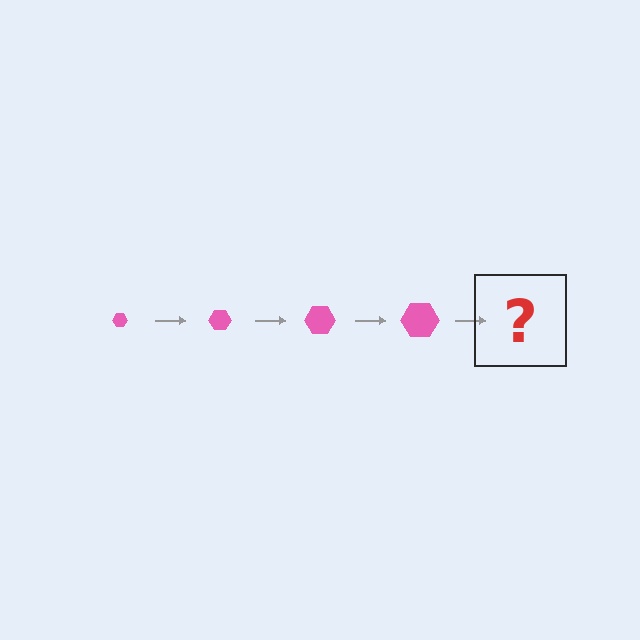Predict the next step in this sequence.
The next step is a pink hexagon, larger than the previous one.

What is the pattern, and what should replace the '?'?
The pattern is that the hexagon gets progressively larger each step. The '?' should be a pink hexagon, larger than the previous one.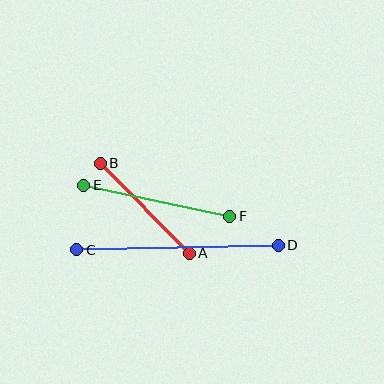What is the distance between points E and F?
The distance is approximately 149 pixels.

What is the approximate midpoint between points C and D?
The midpoint is at approximately (177, 248) pixels.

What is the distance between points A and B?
The distance is approximately 127 pixels.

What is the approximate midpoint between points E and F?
The midpoint is at approximately (157, 201) pixels.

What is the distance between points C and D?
The distance is approximately 201 pixels.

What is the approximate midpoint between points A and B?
The midpoint is at approximately (145, 208) pixels.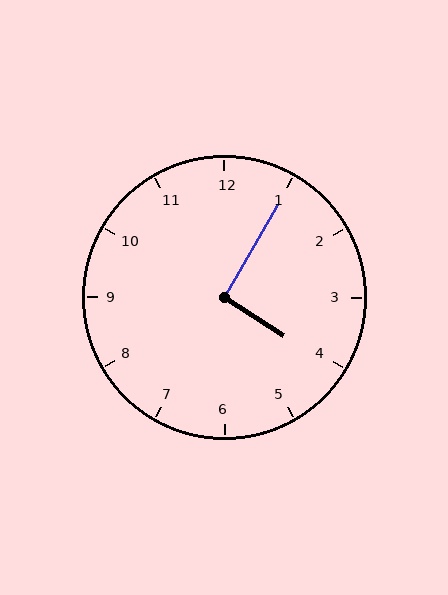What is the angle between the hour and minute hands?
Approximately 92 degrees.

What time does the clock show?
4:05.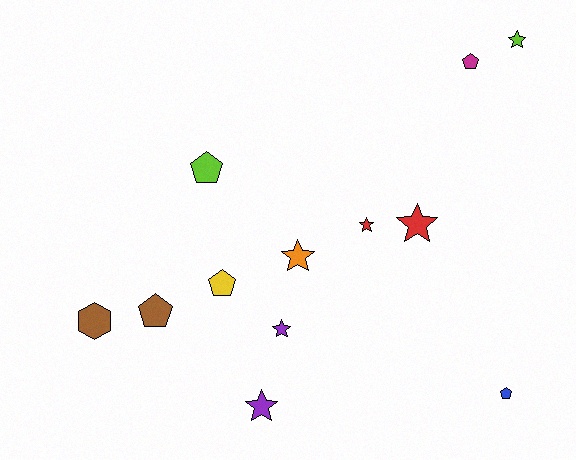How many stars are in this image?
There are 6 stars.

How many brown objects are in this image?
There are 2 brown objects.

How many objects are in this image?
There are 12 objects.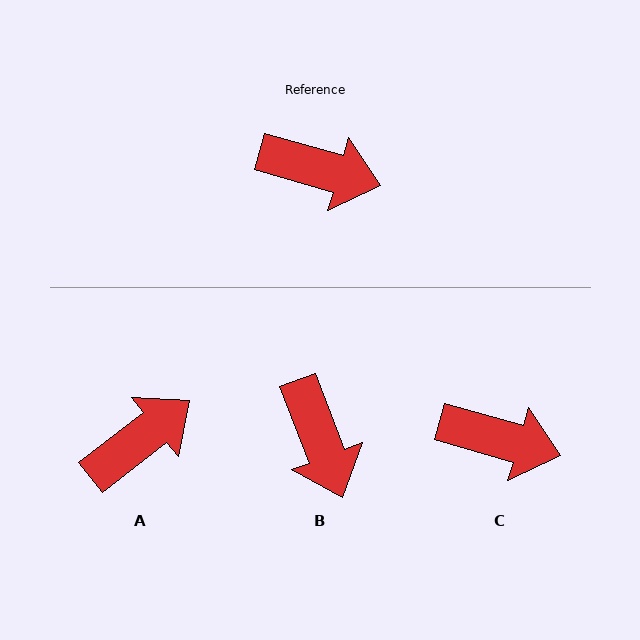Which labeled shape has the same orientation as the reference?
C.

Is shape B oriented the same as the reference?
No, it is off by about 53 degrees.